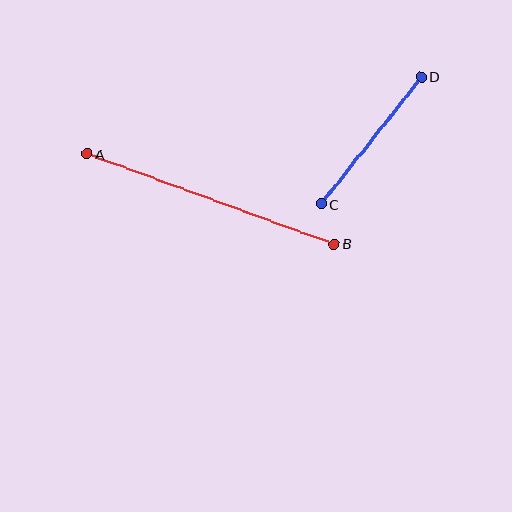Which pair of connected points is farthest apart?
Points A and B are farthest apart.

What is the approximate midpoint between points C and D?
The midpoint is at approximately (371, 141) pixels.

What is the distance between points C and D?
The distance is approximately 162 pixels.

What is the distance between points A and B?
The distance is approximately 263 pixels.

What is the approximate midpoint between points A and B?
The midpoint is at approximately (211, 199) pixels.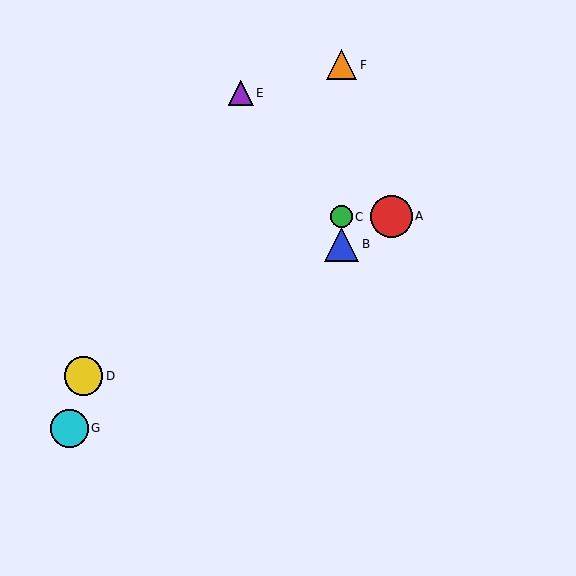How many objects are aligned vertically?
3 objects (B, C, F) are aligned vertically.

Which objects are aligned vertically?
Objects B, C, F are aligned vertically.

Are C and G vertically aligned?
No, C is at x≈342 and G is at x≈69.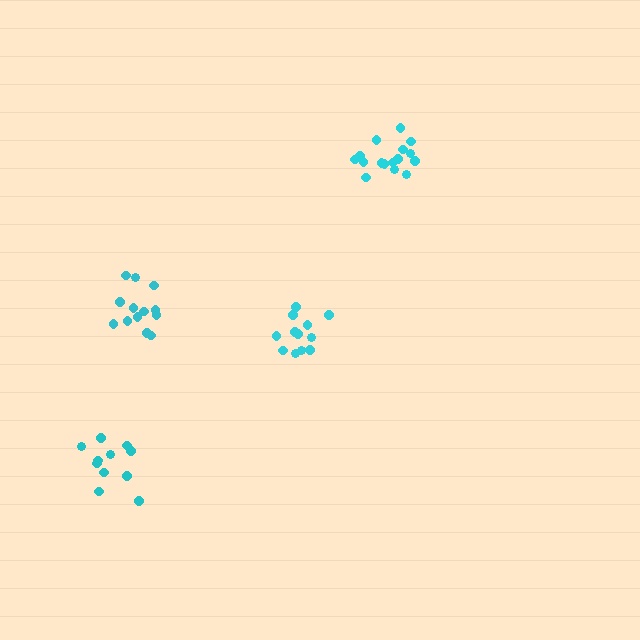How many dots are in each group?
Group 1: 12 dots, Group 2: 11 dots, Group 3: 13 dots, Group 4: 16 dots (52 total).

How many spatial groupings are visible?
There are 4 spatial groupings.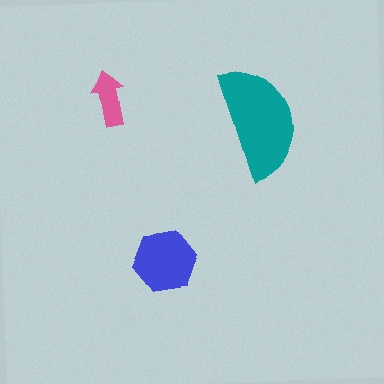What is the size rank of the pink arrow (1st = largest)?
3rd.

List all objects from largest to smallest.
The teal semicircle, the blue hexagon, the pink arrow.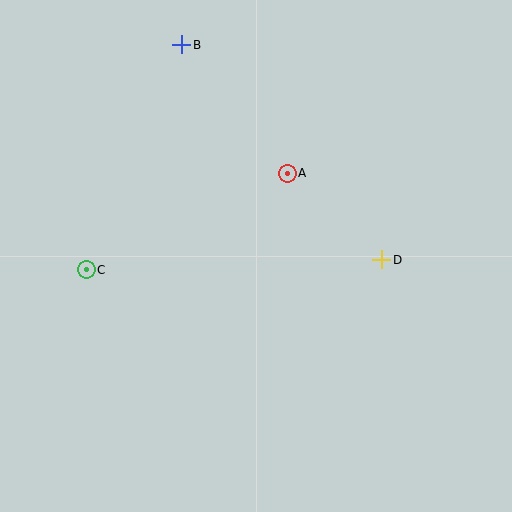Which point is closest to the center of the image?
Point A at (287, 173) is closest to the center.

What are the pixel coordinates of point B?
Point B is at (182, 45).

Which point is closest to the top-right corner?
Point A is closest to the top-right corner.